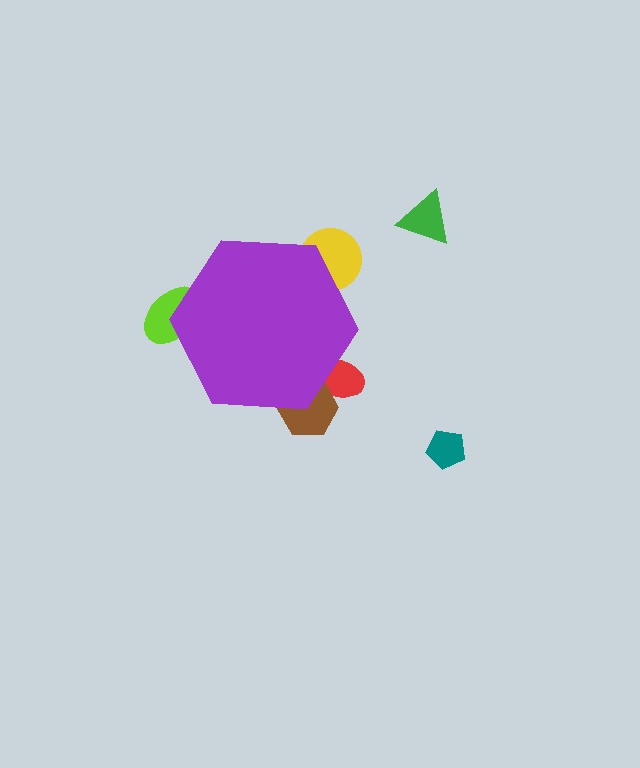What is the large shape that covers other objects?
A purple hexagon.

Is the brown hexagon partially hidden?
Yes, the brown hexagon is partially hidden behind the purple hexagon.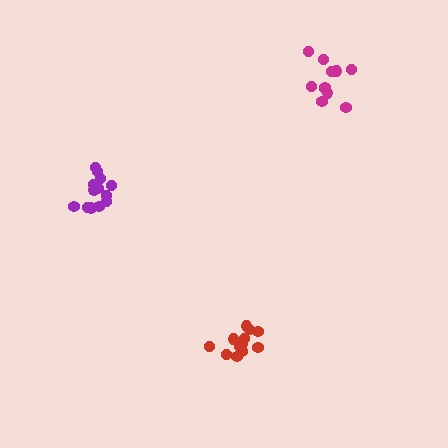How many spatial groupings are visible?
There are 3 spatial groupings.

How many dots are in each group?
Group 1: 12 dots, Group 2: 13 dots, Group 3: 11 dots (36 total).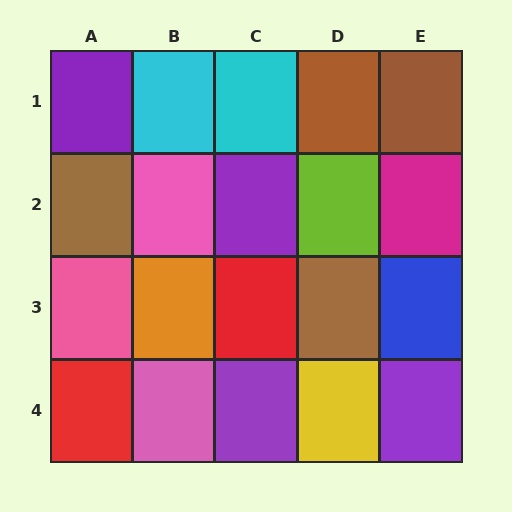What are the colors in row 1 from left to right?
Purple, cyan, cyan, brown, brown.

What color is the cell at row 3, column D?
Brown.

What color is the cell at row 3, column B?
Orange.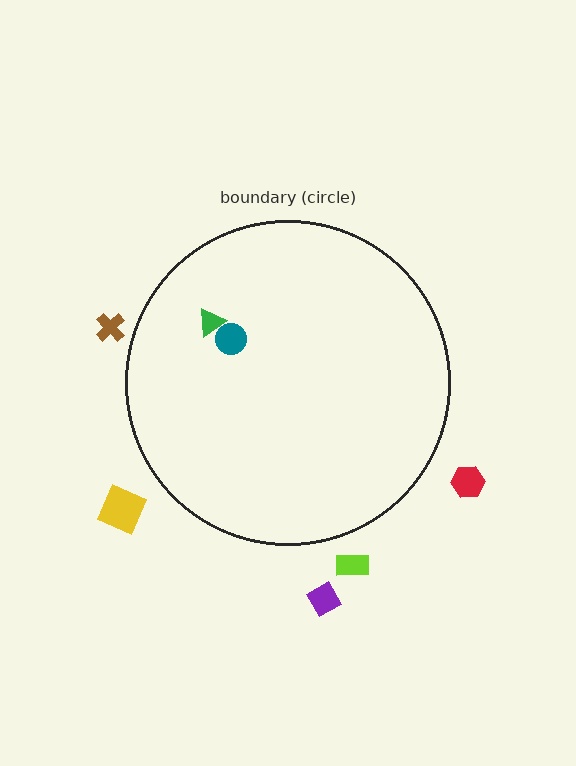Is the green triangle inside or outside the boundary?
Inside.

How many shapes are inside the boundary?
2 inside, 5 outside.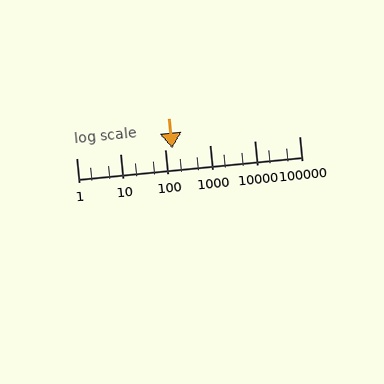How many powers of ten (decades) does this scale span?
The scale spans 5 decades, from 1 to 100000.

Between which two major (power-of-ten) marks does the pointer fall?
The pointer is between 100 and 1000.